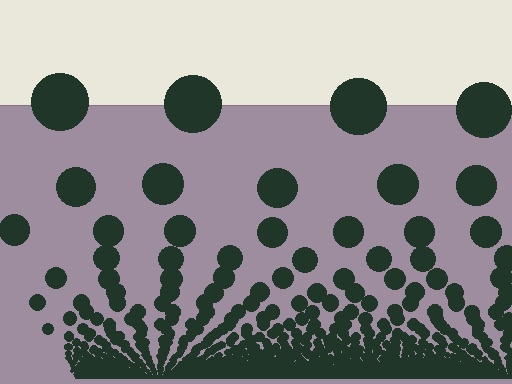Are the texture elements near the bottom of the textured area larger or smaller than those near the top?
Smaller. The gradient is inverted — elements near the bottom are smaller and denser.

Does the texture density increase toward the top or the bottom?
Density increases toward the bottom.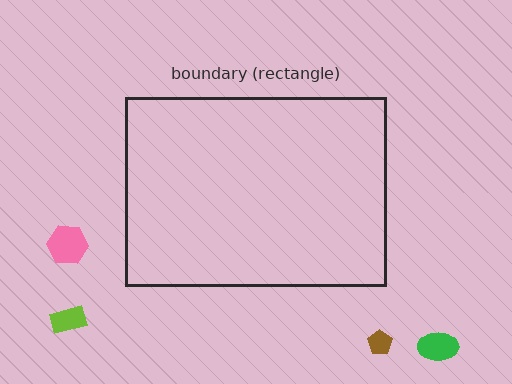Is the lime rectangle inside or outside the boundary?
Outside.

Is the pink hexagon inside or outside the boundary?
Outside.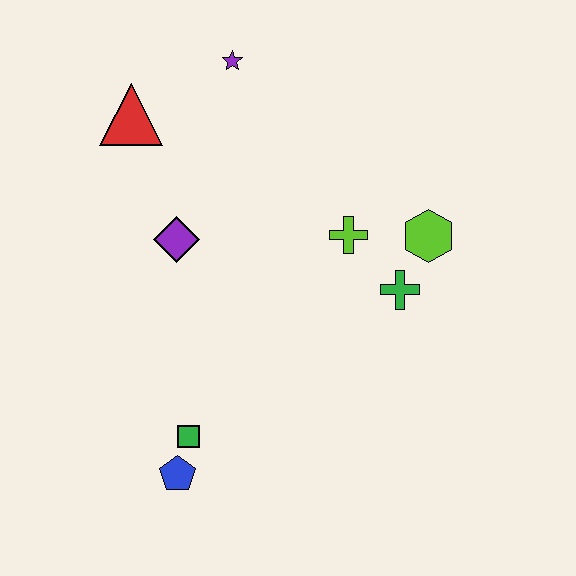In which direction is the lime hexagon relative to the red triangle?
The lime hexagon is to the right of the red triangle.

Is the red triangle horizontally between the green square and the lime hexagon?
No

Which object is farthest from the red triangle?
The blue pentagon is farthest from the red triangle.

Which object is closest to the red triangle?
The purple star is closest to the red triangle.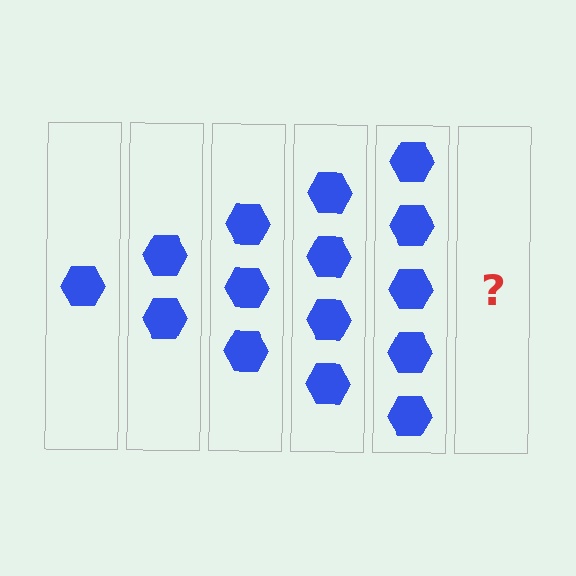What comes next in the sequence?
The next element should be 6 hexagons.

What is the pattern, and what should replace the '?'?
The pattern is that each step adds one more hexagon. The '?' should be 6 hexagons.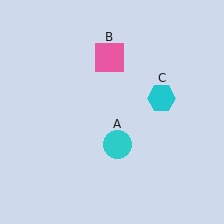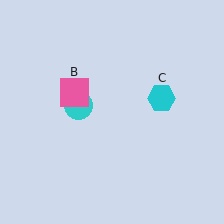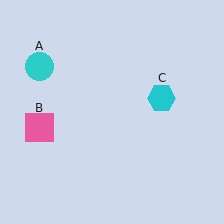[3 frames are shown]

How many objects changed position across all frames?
2 objects changed position: cyan circle (object A), pink square (object B).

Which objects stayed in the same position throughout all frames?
Cyan hexagon (object C) remained stationary.